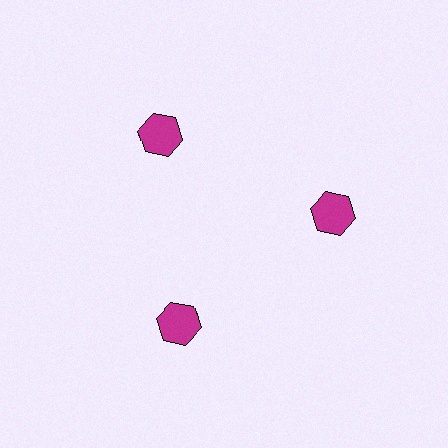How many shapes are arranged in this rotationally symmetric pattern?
There are 3 shapes, arranged in 3 groups of 1.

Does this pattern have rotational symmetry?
Yes, this pattern has 3-fold rotational symmetry. It looks the same after rotating 120 degrees around the center.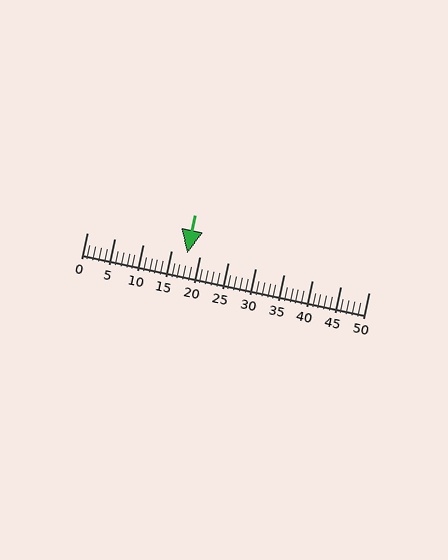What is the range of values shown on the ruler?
The ruler shows values from 0 to 50.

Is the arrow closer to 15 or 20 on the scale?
The arrow is closer to 20.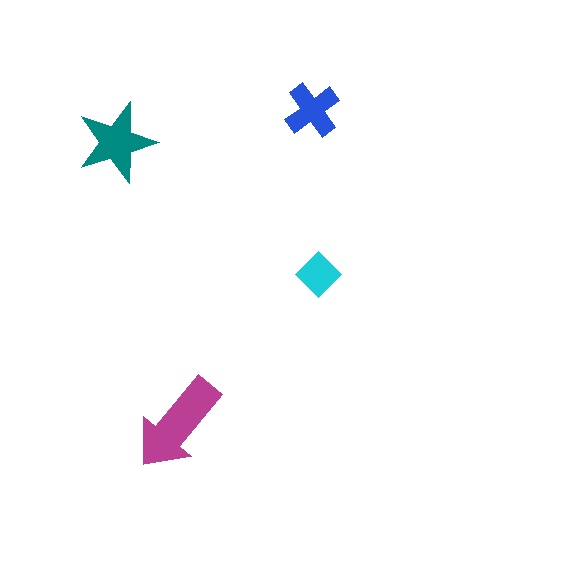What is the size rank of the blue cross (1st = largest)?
3rd.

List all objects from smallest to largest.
The cyan diamond, the blue cross, the teal star, the magenta arrow.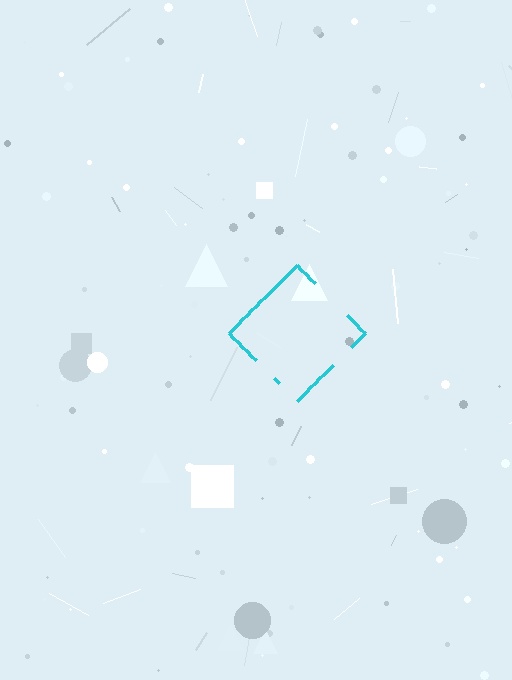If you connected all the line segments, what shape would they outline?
They would outline a diamond.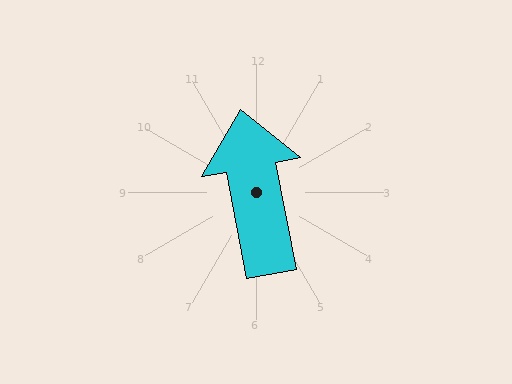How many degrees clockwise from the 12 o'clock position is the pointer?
Approximately 349 degrees.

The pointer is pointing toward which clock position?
Roughly 12 o'clock.